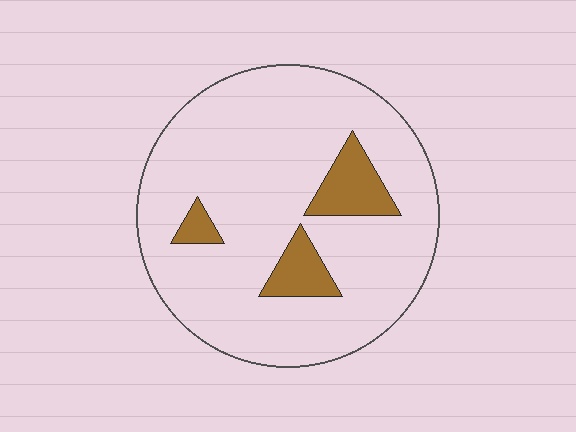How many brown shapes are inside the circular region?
3.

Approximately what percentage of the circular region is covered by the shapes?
Approximately 10%.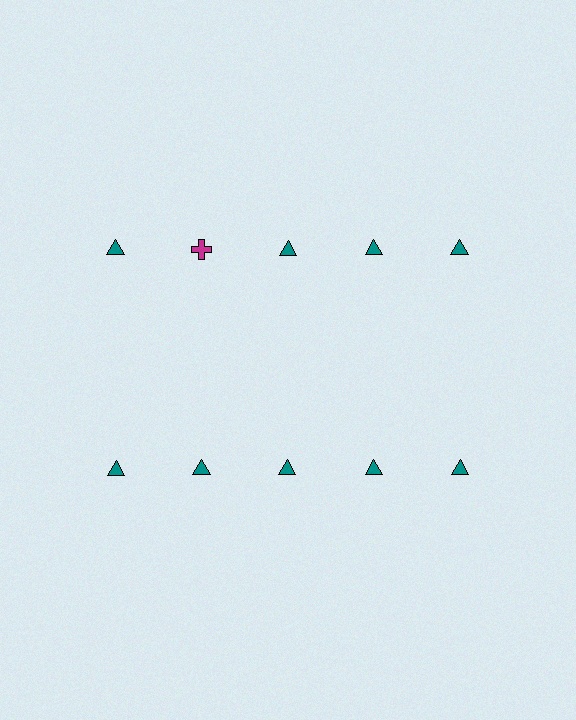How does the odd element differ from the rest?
It differs in both color (magenta instead of teal) and shape (cross instead of triangle).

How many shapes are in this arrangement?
There are 10 shapes arranged in a grid pattern.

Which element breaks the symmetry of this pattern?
The magenta cross in the top row, second from left column breaks the symmetry. All other shapes are teal triangles.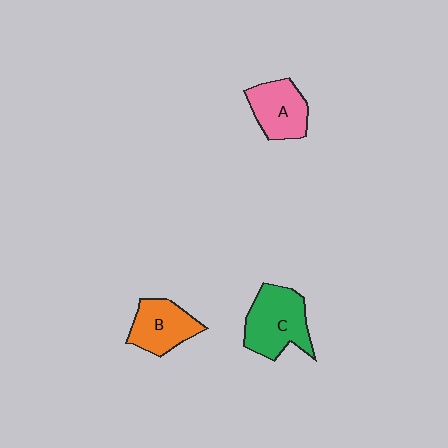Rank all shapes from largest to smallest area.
From largest to smallest: C (green), B (orange), A (pink).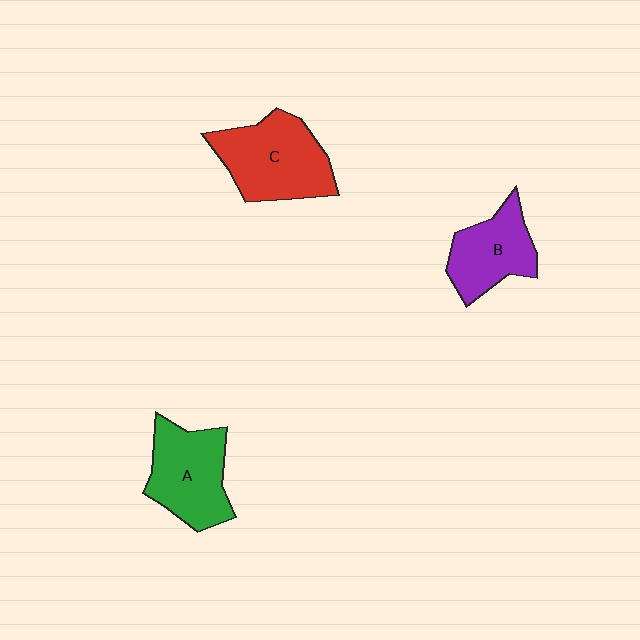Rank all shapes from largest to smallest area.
From largest to smallest: C (red), A (green), B (purple).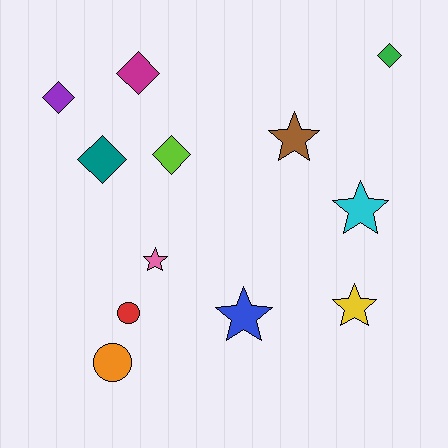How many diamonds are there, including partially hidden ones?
There are 5 diamonds.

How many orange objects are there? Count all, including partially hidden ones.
There is 1 orange object.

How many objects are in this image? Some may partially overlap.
There are 12 objects.